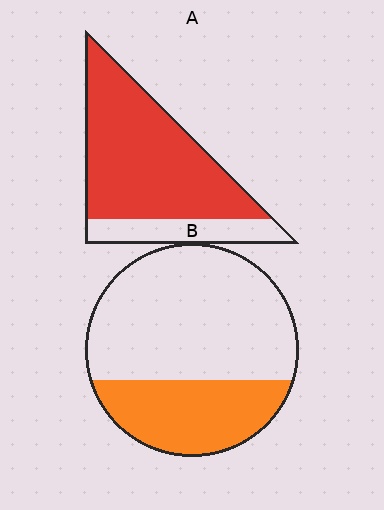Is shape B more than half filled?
No.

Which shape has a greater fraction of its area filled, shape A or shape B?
Shape A.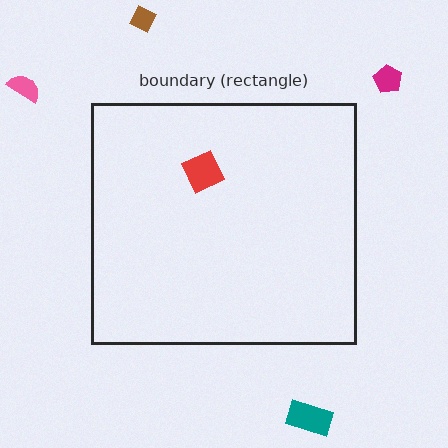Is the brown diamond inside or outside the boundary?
Outside.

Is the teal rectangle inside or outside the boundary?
Outside.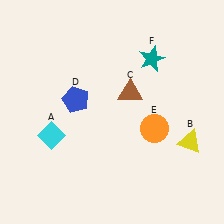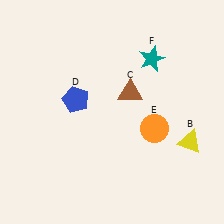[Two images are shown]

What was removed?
The cyan diamond (A) was removed in Image 2.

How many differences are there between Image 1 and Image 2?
There is 1 difference between the two images.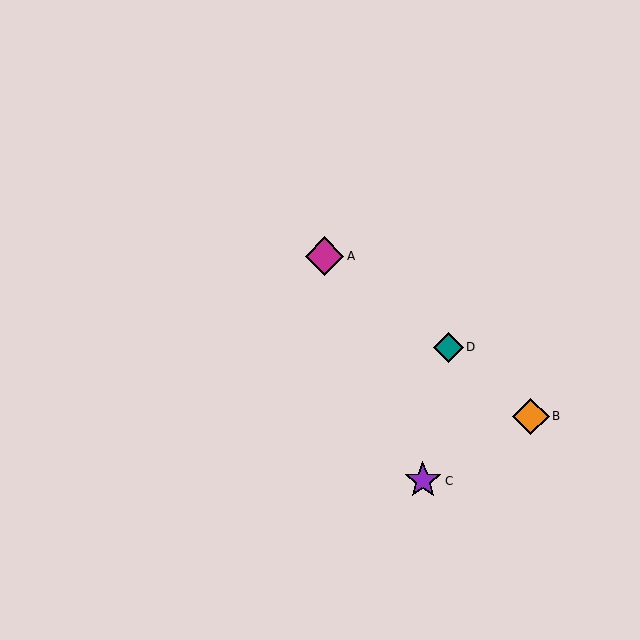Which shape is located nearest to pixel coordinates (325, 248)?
The magenta diamond (labeled A) at (325, 256) is nearest to that location.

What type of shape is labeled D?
Shape D is a teal diamond.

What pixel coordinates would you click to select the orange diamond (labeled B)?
Click at (531, 416) to select the orange diamond B.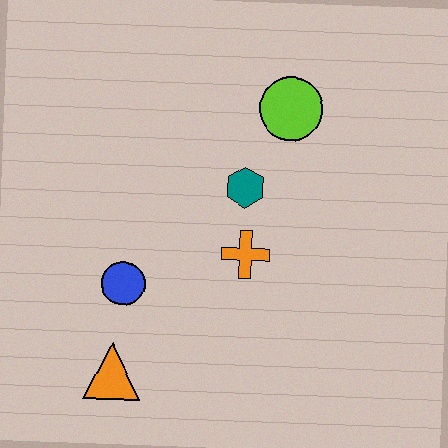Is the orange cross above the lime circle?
No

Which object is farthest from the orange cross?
The orange triangle is farthest from the orange cross.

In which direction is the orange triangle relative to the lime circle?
The orange triangle is below the lime circle.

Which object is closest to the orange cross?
The teal hexagon is closest to the orange cross.